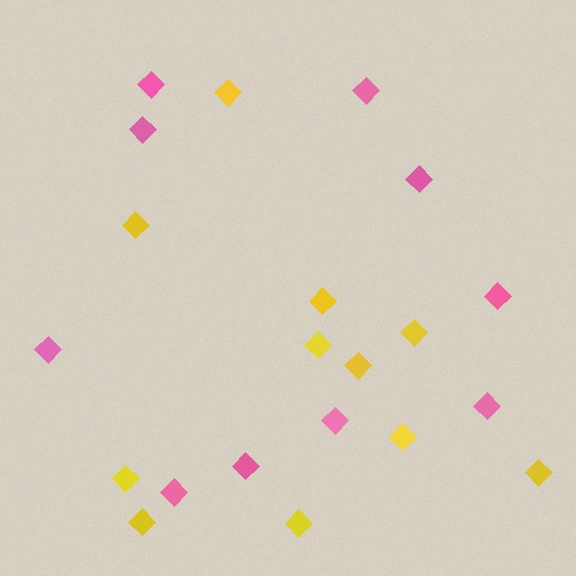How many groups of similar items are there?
There are 2 groups: one group of yellow diamonds (11) and one group of pink diamonds (10).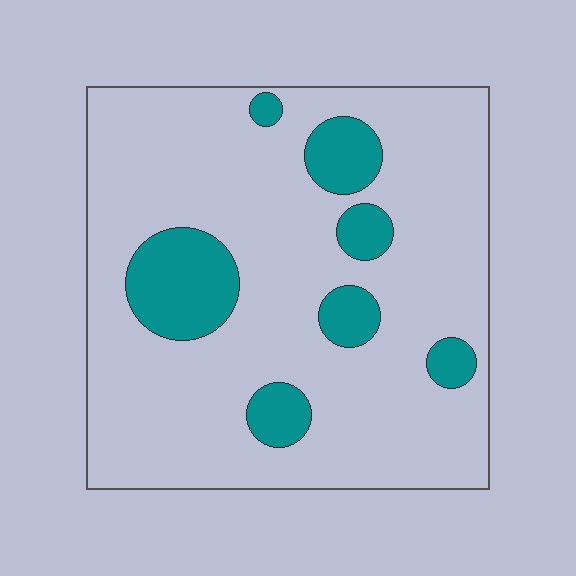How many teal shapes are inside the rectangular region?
7.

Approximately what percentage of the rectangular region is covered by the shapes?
Approximately 15%.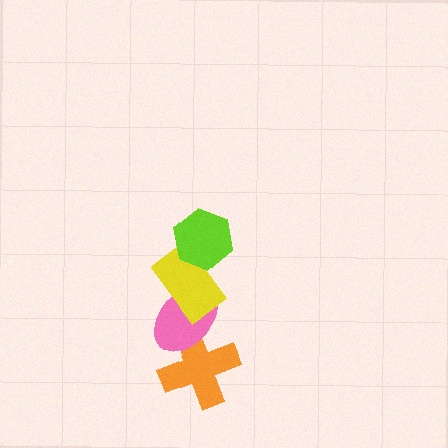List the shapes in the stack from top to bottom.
From top to bottom: the lime hexagon, the yellow rectangle, the pink ellipse, the orange cross.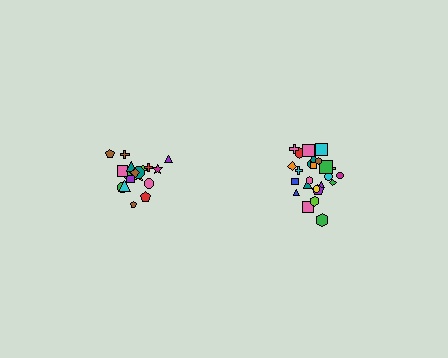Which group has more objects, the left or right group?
The right group.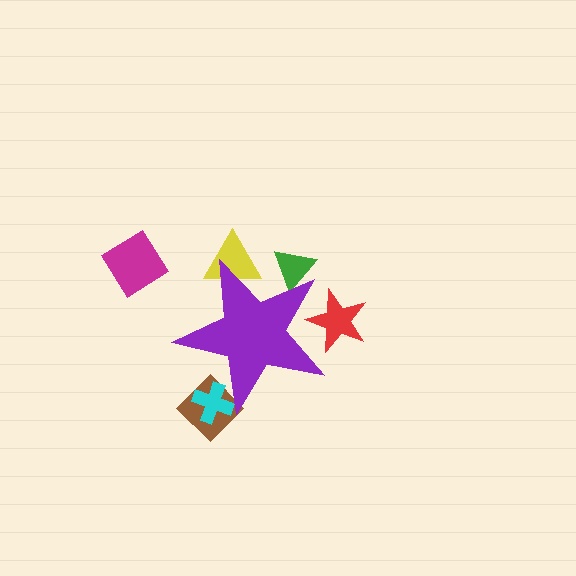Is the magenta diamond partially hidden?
No, the magenta diamond is fully visible.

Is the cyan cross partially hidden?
Yes, the cyan cross is partially hidden behind the purple star.